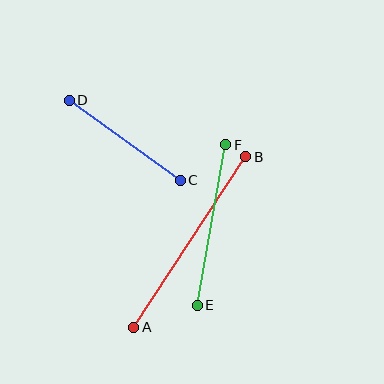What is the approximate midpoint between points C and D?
The midpoint is at approximately (125, 140) pixels.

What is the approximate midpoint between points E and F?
The midpoint is at approximately (212, 225) pixels.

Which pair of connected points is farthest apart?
Points A and B are farthest apart.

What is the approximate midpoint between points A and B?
The midpoint is at approximately (190, 242) pixels.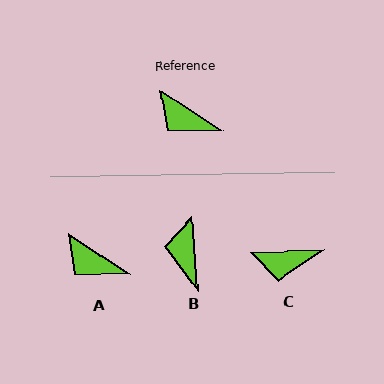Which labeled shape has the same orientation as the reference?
A.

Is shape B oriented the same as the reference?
No, it is off by about 53 degrees.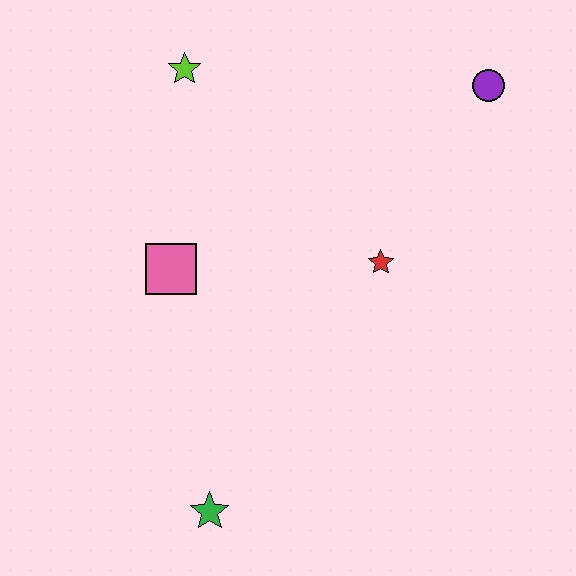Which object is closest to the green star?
The pink square is closest to the green star.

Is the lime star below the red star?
No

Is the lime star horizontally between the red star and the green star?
No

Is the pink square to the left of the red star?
Yes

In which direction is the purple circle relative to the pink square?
The purple circle is to the right of the pink square.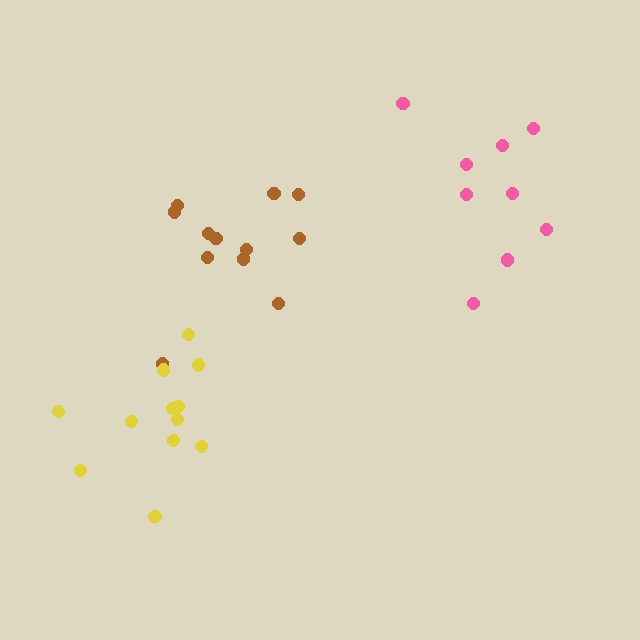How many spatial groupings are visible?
There are 3 spatial groupings.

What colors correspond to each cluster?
The clusters are colored: brown, pink, yellow.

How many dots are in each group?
Group 1: 12 dots, Group 2: 9 dots, Group 3: 12 dots (33 total).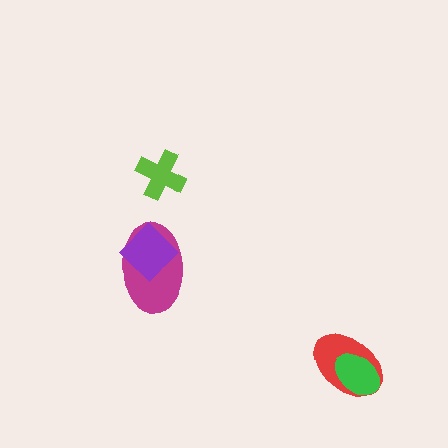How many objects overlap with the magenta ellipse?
1 object overlaps with the magenta ellipse.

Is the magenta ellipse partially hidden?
Yes, it is partially covered by another shape.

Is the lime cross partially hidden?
No, no other shape covers it.